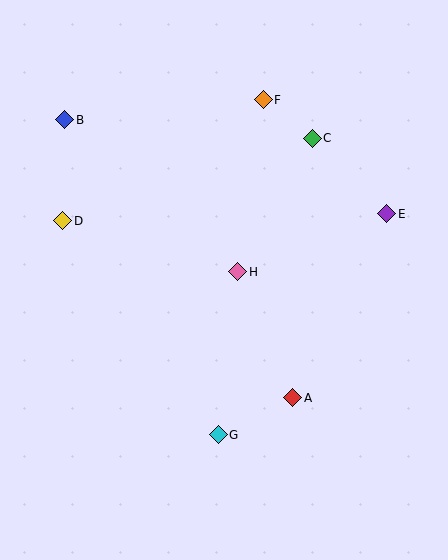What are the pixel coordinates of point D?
Point D is at (63, 221).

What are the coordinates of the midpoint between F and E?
The midpoint between F and E is at (325, 157).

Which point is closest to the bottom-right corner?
Point A is closest to the bottom-right corner.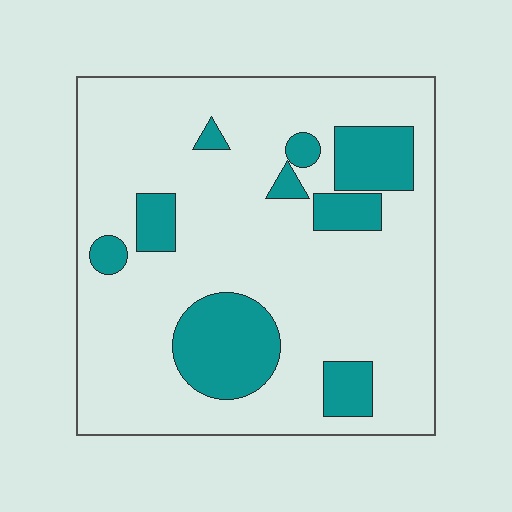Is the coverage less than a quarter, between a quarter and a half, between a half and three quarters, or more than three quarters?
Less than a quarter.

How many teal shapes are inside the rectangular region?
9.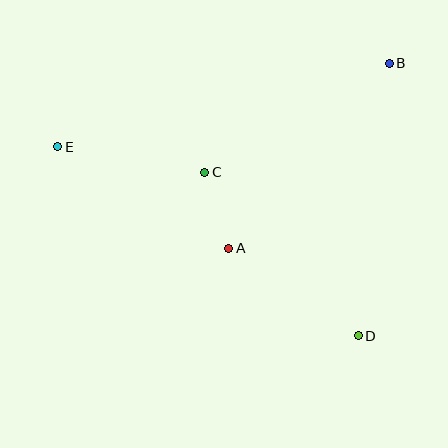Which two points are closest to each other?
Points A and C are closest to each other.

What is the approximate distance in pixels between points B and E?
The distance between B and E is approximately 342 pixels.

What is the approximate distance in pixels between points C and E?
The distance between C and E is approximately 149 pixels.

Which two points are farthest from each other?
Points D and E are farthest from each other.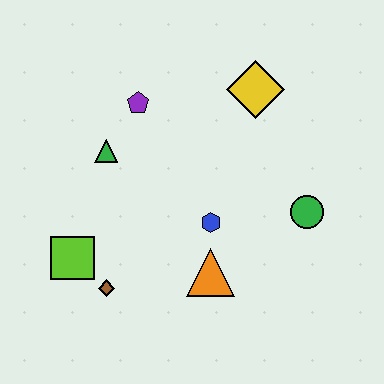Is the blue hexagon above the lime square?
Yes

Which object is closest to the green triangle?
The purple pentagon is closest to the green triangle.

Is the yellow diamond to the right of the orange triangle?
Yes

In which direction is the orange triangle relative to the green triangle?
The orange triangle is below the green triangle.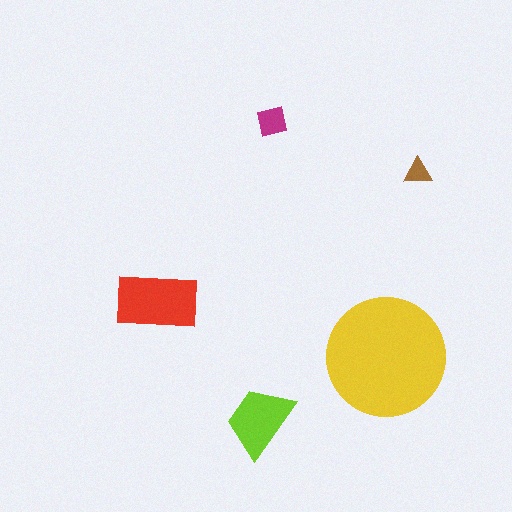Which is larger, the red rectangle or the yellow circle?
The yellow circle.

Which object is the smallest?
The brown triangle.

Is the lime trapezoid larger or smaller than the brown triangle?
Larger.